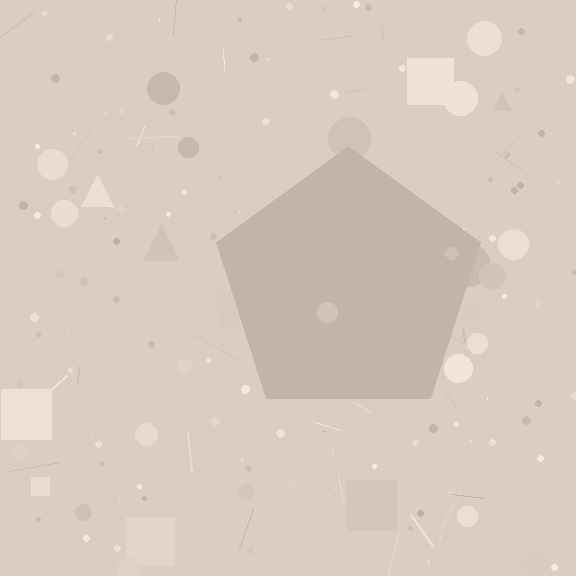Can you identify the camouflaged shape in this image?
The camouflaged shape is a pentagon.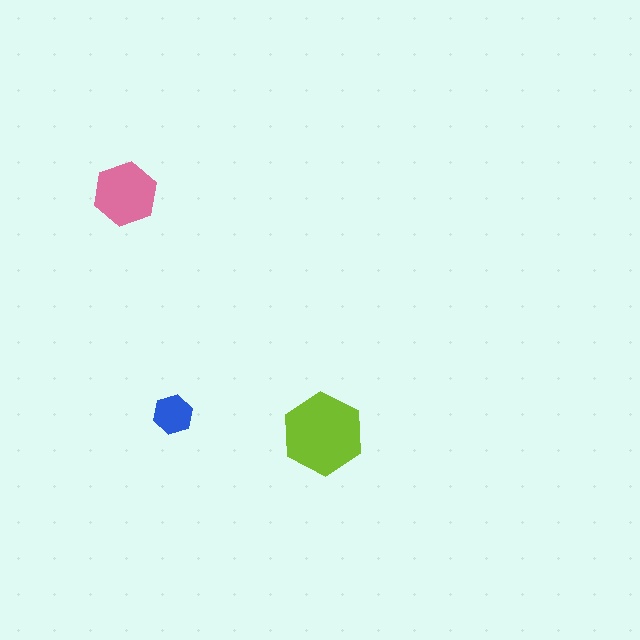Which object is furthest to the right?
The lime hexagon is rightmost.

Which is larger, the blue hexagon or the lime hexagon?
The lime one.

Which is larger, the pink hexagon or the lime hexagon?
The lime one.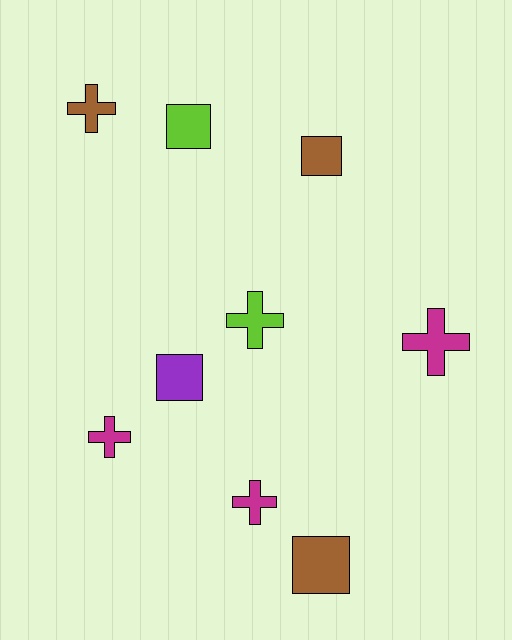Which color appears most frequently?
Brown, with 3 objects.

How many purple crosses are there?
There are no purple crosses.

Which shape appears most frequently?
Cross, with 5 objects.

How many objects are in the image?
There are 9 objects.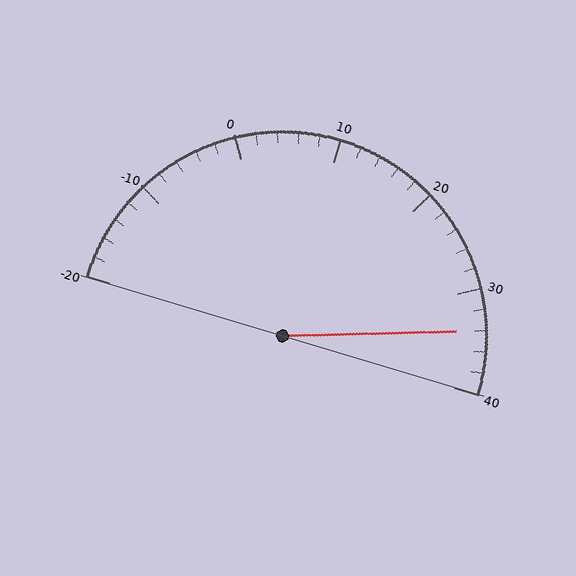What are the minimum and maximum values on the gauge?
The gauge ranges from -20 to 40.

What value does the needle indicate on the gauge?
The needle indicates approximately 34.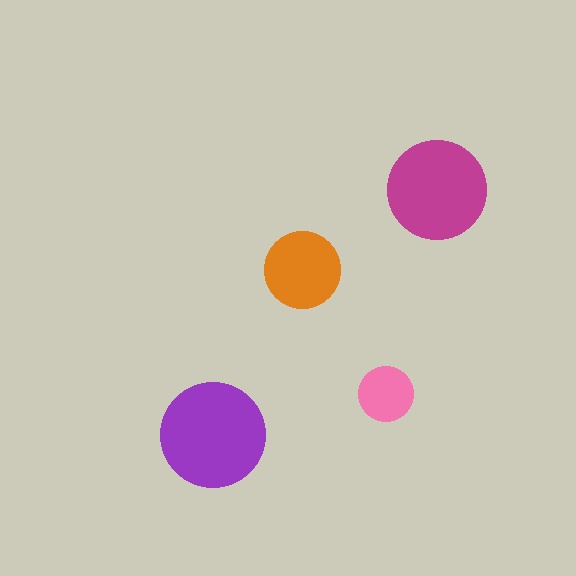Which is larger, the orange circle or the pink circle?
The orange one.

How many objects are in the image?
There are 4 objects in the image.